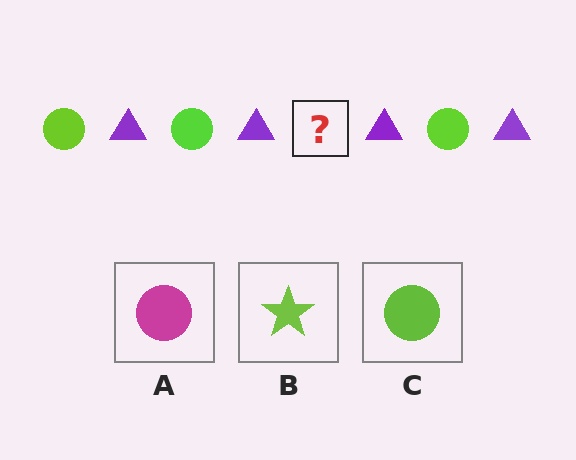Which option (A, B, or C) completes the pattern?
C.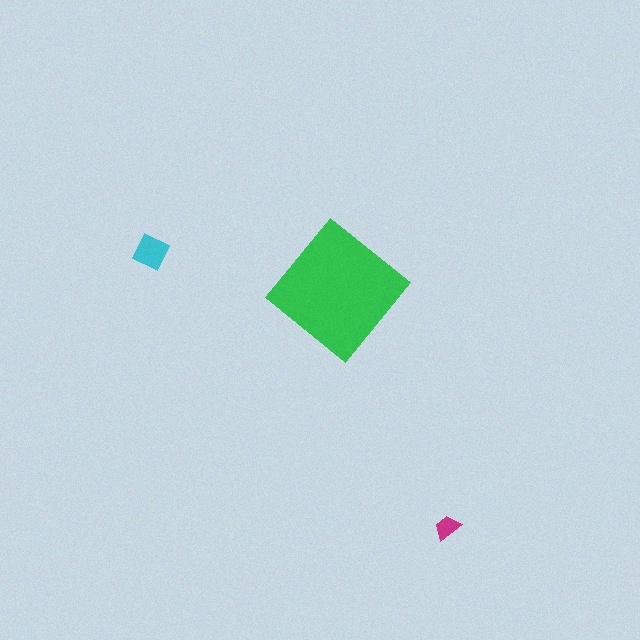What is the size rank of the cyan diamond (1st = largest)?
2nd.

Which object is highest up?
The cyan diamond is topmost.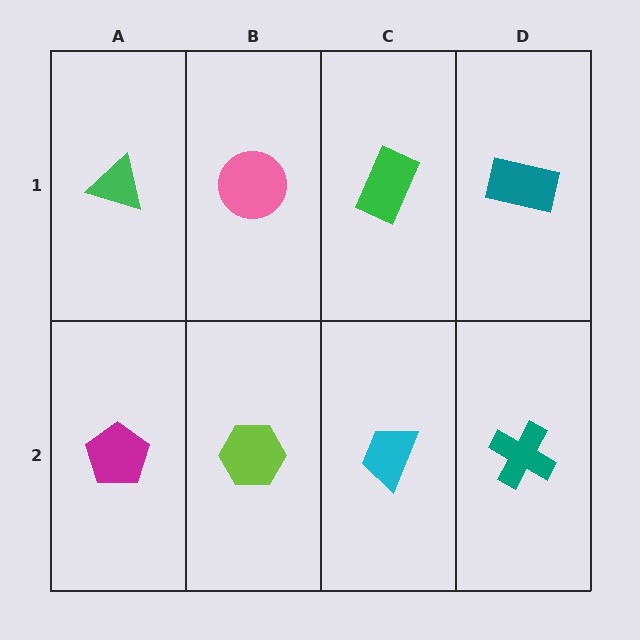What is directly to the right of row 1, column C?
A teal rectangle.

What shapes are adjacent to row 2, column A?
A green triangle (row 1, column A), a lime hexagon (row 2, column B).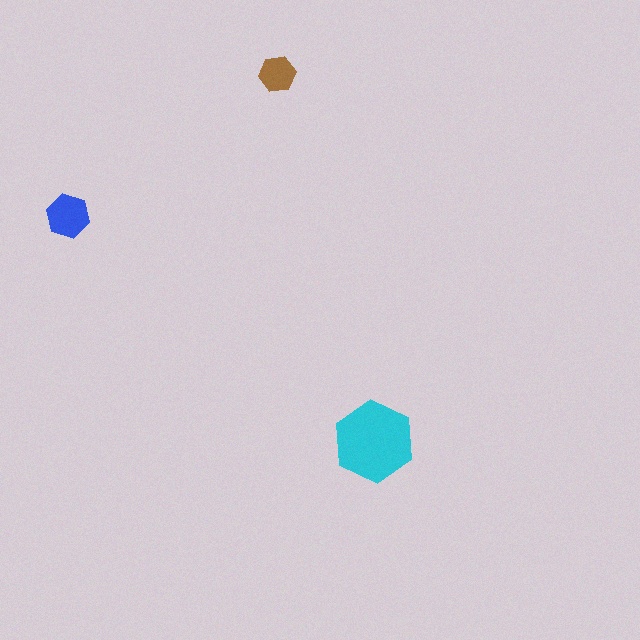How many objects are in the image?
There are 3 objects in the image.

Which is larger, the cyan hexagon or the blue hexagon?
The cyan one.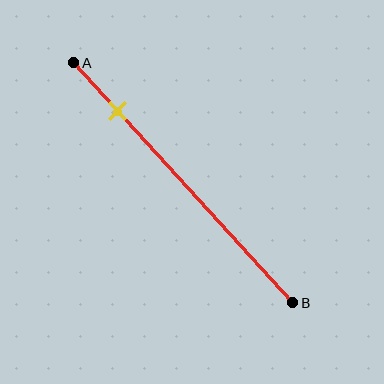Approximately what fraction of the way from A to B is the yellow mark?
The yellow mark is approximately 20% of the way from A to B.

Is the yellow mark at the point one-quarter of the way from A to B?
No, the mark is at about 20% from A, not at the 25% one-quarter point.